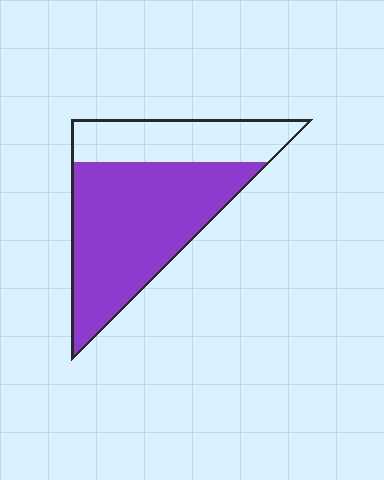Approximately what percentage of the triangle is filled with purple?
Approximately 70%.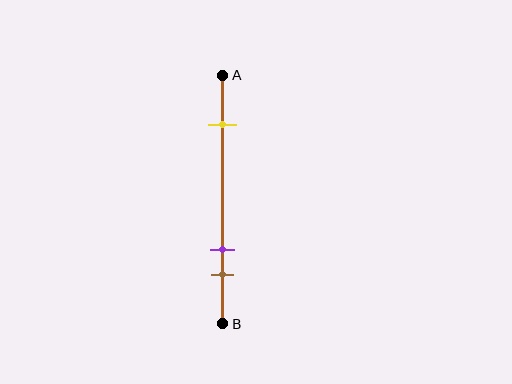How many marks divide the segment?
There are 3 marks dividing the segment.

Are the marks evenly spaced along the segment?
No, the marks are not evenly spaced.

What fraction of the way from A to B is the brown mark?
The brown mark is approximately 80% (0.8) of the way from A to B.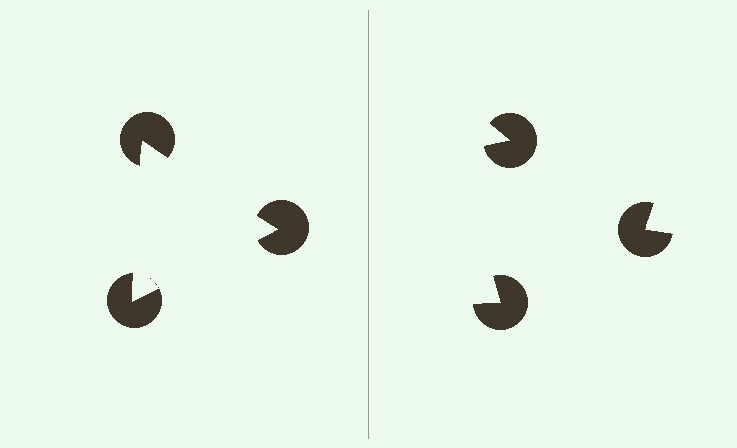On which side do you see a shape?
An illusory triangle appears on the left side. On the right side the wedge cuts are rotated, so no coherent shape forms.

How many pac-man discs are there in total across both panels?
6 — 3 on each side.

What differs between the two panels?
The pac-man discs are positioned identically on both sides; only the wedge orientations differ. On the left they align to a triangle; on the right they are misaligned.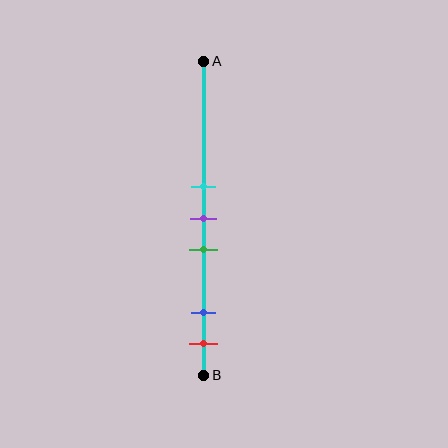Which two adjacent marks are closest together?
The cyan and purple marks are the closest adjacent pair.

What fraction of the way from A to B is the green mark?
The green mark is approximately 60% (0.6) of the way from A to B.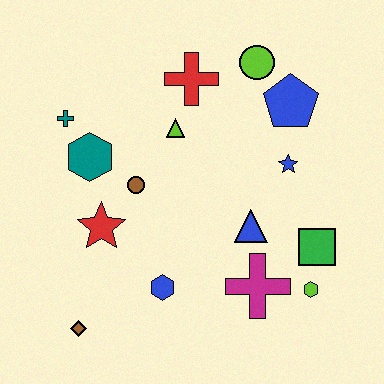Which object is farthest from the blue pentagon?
The brown diamond is farthest from the blue pentagon.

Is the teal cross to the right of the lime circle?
No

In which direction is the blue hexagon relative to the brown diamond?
The blue hexagon is to the right of the brown diamond.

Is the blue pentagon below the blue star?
No